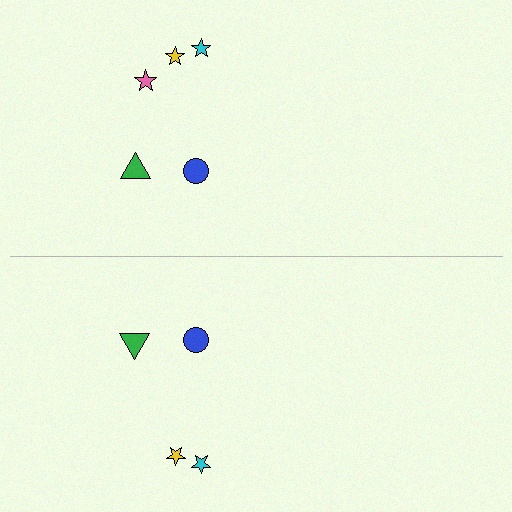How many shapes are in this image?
There are 9 shapes in this image.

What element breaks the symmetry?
A pink star is missing from the bottom side.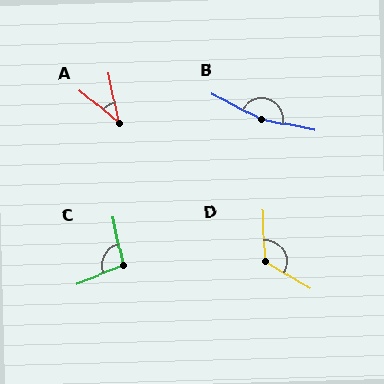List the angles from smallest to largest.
A (38°), C (99°), D (124°), B (162°).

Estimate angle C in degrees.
Approximately 99 degrees.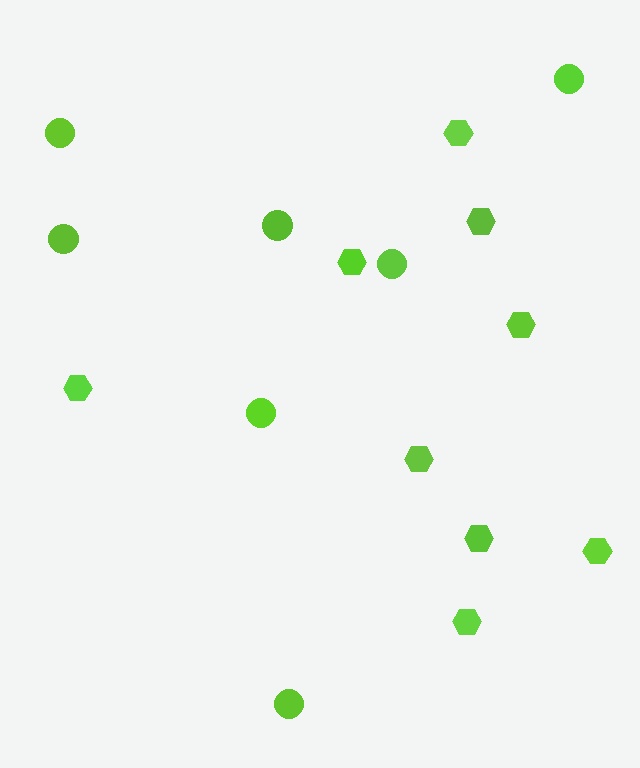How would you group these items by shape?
There are 2 groups: one group of circles (7) and one group of hexagons (9).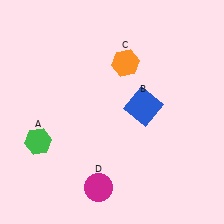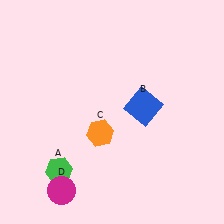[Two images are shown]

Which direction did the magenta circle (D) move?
The magenta circle (D) moved left.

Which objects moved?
The objects that moved are: the green hexagon (A), the orange hexagon (C), the magenta circle (D).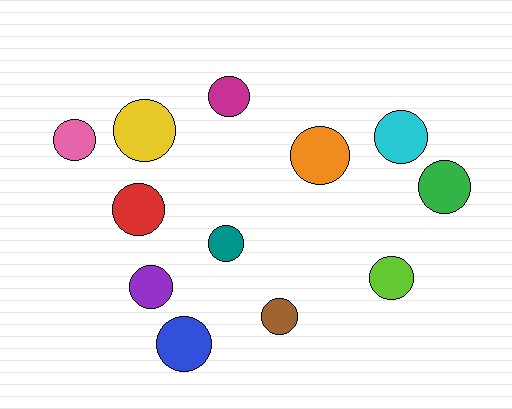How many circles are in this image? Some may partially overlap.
There are 12 circles.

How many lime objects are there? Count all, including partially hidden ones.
There is 1 lime object.